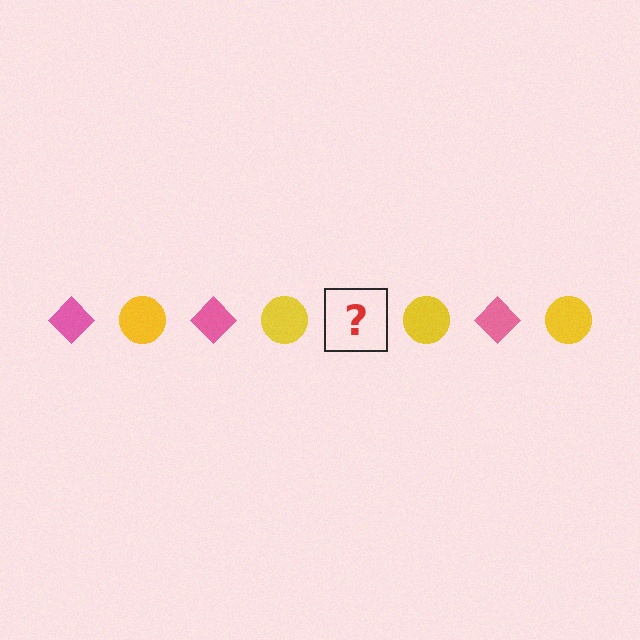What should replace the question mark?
The question mark should be replaced with a pink diamond.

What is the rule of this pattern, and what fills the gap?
The rule is that the pattern alternates between pink diamond and yellow circle. The gap should be filled with a pink diamond.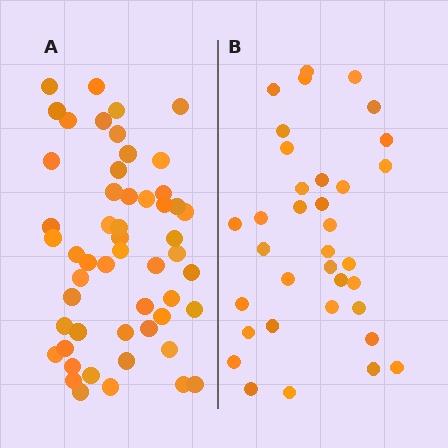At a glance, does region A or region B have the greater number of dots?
Region A (the left region) has more dots.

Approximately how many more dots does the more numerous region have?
Region A has approximately 20 more dots than region B.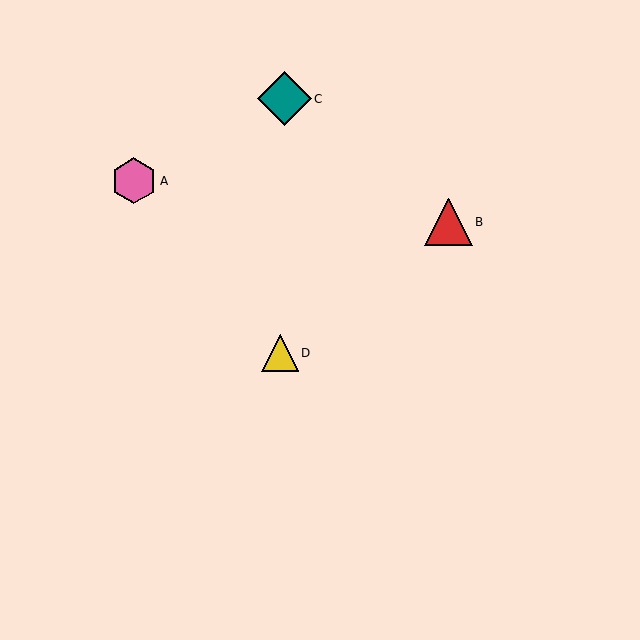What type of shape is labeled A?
Shape A is a pink hexagon.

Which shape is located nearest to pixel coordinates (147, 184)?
The pink hexagon (labeled A) at (134, 181) is nearest to that location.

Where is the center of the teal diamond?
The center of the teal diamond is at (284, 99).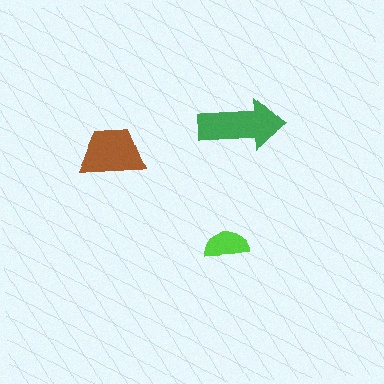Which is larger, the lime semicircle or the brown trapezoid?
The brown trapezoid.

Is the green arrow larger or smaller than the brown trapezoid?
Larger.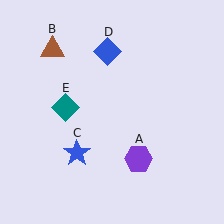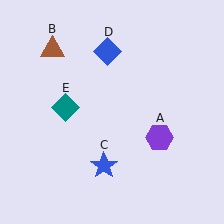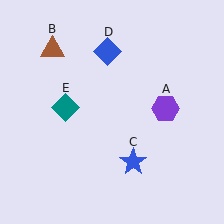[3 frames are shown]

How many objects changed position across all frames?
2 objects changed position: purple hexagon (object A), blue star (object C).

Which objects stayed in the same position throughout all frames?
Brown triangle (object B) and blue diamond (object D) and teal diamond (object E) remained stationary.